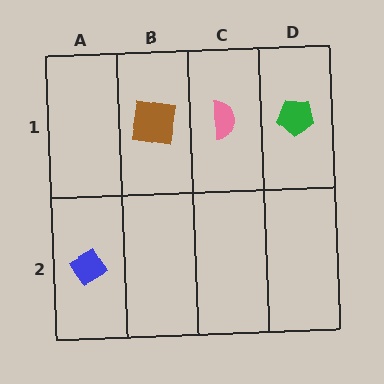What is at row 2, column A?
A blue diamond.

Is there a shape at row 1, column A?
No, that cell is empty.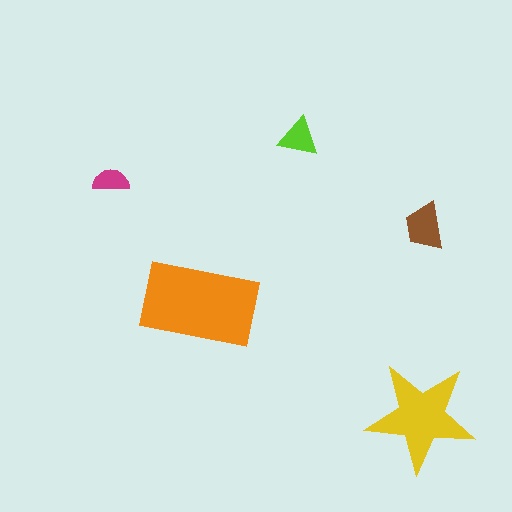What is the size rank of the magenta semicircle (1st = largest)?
5th.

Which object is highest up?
The lime triangle is topmost.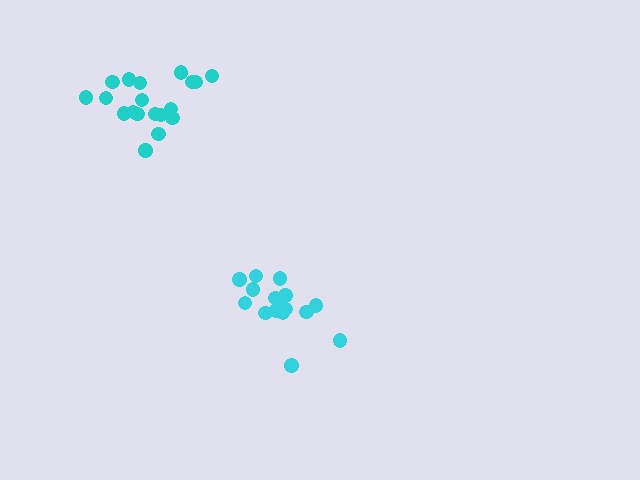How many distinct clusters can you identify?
There are 2 distinct clusters.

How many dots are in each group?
Group 1: 19 dots, Group 2: 16 dots (35 total).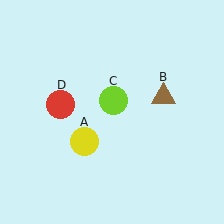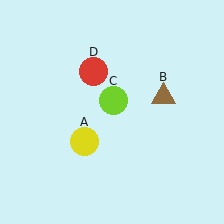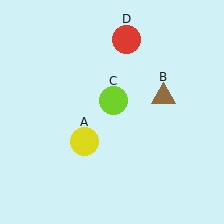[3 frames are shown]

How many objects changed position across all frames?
1 object changed position: red circle (object D).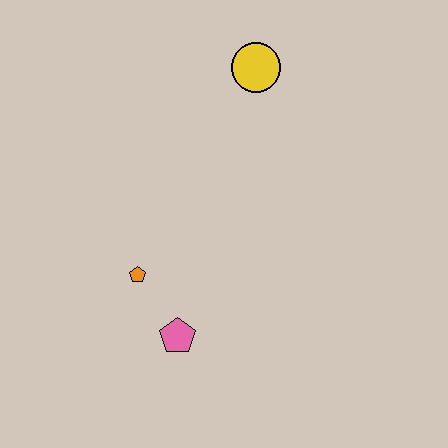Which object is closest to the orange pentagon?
The pink pentagon is closest to the orange pentagon.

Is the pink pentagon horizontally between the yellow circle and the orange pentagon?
Yes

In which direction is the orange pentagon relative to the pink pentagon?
The orange pentagon is above the pink pentagon.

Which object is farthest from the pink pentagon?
The yellow circle is farthest from the pink pentagon.